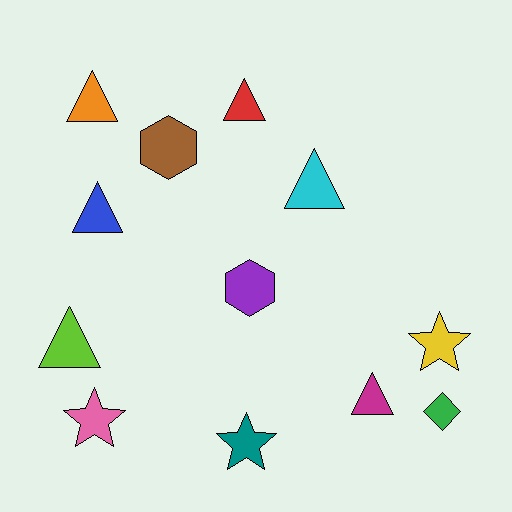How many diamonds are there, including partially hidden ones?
There is 1 diamond.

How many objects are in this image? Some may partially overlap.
There are 12 objects.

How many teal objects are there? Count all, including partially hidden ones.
There is 1 teal object.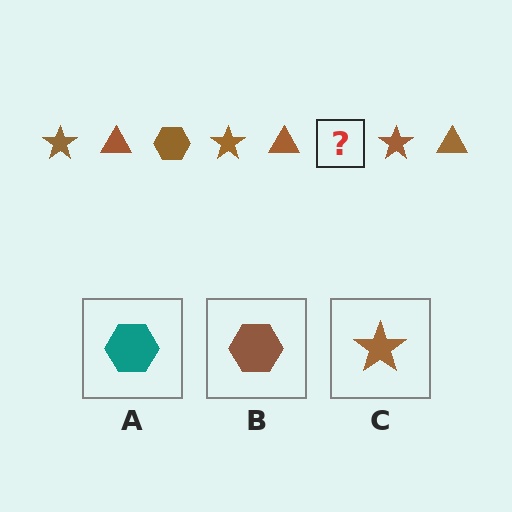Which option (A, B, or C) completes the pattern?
B.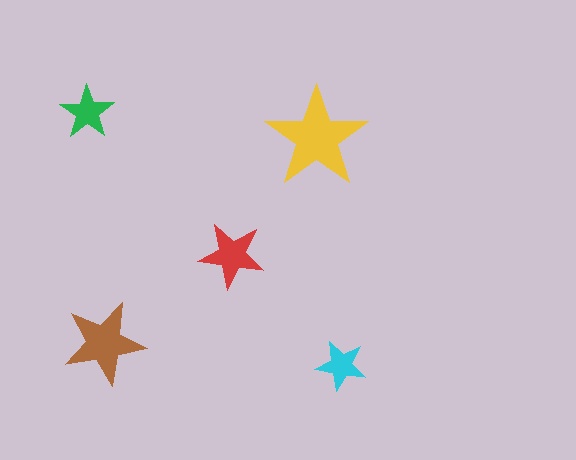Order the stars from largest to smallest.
the yellow one, the brown one, the red one, the green one, the cyan one.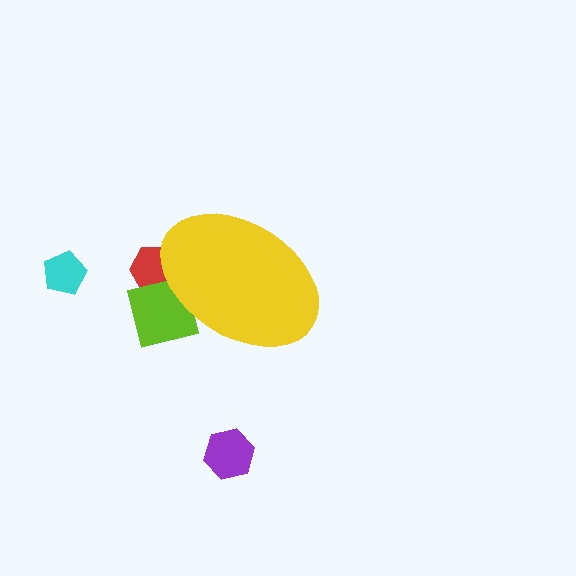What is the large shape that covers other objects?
A yellow ellipse.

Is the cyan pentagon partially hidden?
No, the cyan pentagon is fully visible.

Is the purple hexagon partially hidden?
No, the purple hexagon is fully visible.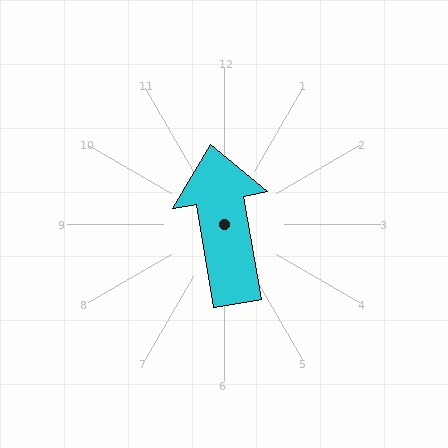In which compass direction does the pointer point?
North.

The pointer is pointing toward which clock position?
Roughly 12 o'clock.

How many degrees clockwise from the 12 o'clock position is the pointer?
Approximately 350 degrees.